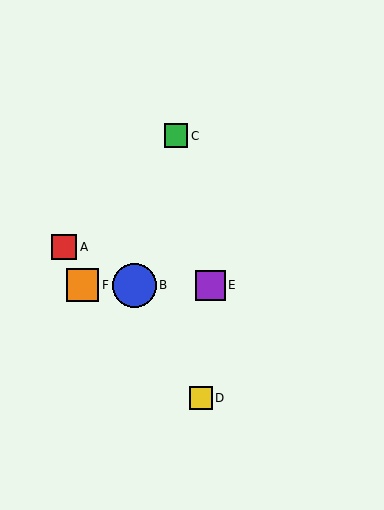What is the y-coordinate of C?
Object C is at y≈136.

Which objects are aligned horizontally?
Objects B, E, F are aligned horizontally.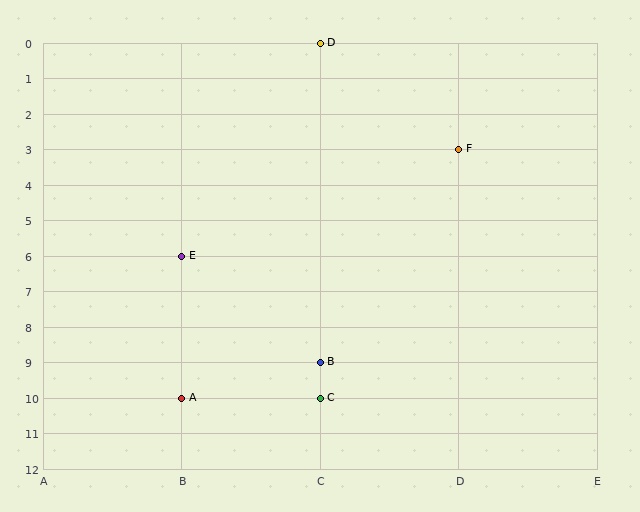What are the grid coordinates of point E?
Point E is at grid coordinates (B, 6).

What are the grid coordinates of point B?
Point B is at grid coordinates (C, 9).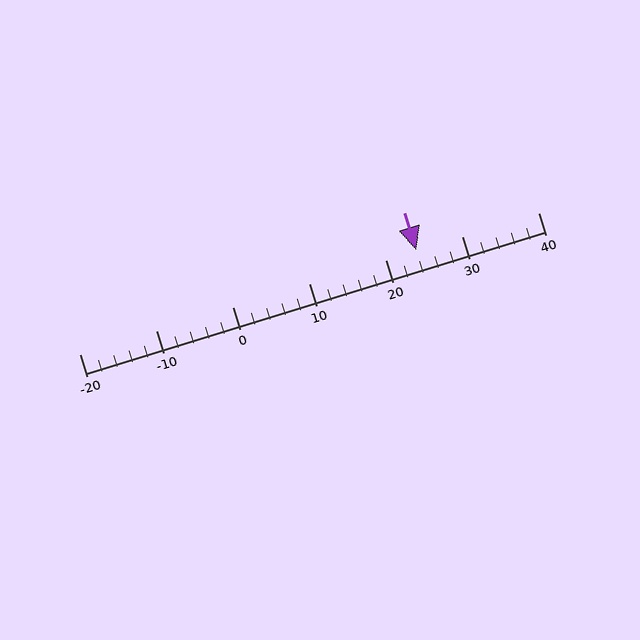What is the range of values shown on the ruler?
The ruler shows values from -20 to 40.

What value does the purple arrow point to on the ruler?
The purple arrow points to approximately 24.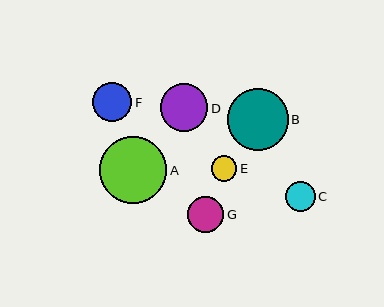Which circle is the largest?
Circle A is the largest with a size of approximately 67 pixels.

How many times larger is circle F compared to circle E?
Circle F is approximately 1.5 times the size of circle E.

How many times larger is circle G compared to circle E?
Circle G is approximately 1.4 times the size of circle E.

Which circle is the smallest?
Circle E is the smallest with a size of approximately 26 pixels.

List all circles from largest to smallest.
From largest to smallest: A, B, D, F, G, C, E.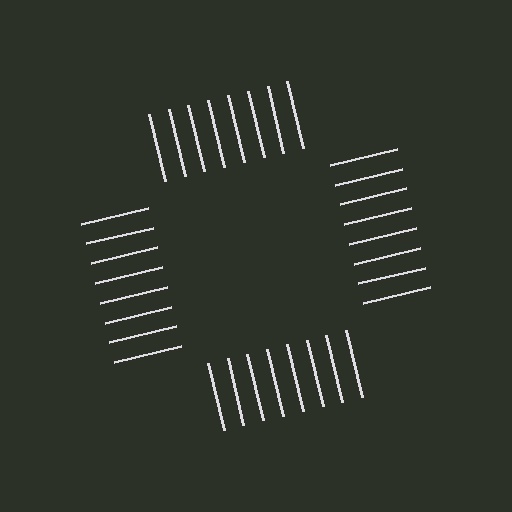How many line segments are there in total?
32 — 8 along each of the 4 edges.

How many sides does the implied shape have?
4 sides — the line-ends trace a square.